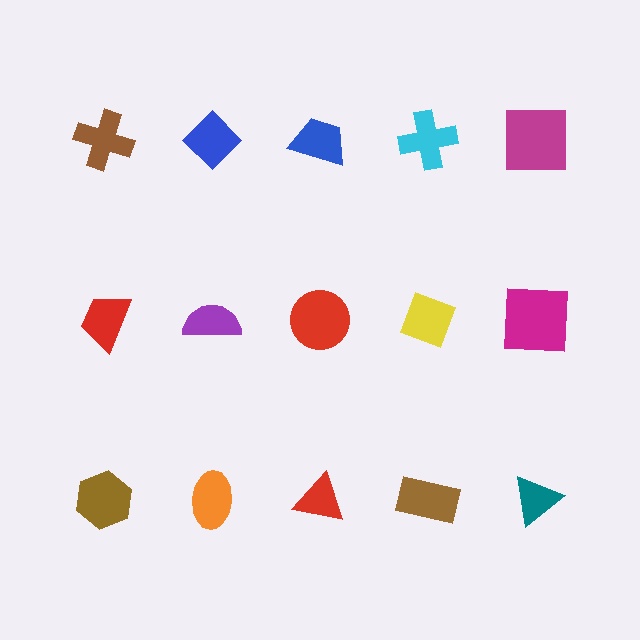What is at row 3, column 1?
A brown hexagon.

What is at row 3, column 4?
A brown rectangle.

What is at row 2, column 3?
A red circle.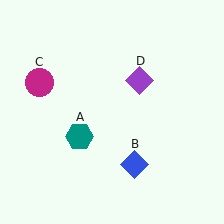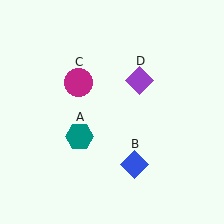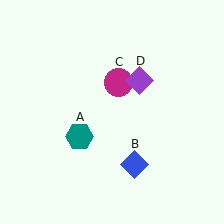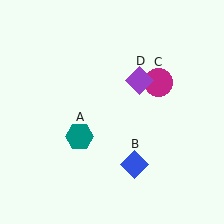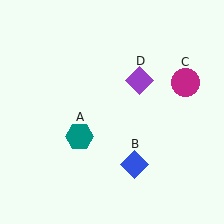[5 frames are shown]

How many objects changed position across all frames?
1 object changed position: magenta circle (object C).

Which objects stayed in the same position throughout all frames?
Teal hexagon (object A) and blue diamond (object B) and purple diamond (object D) remained stationary.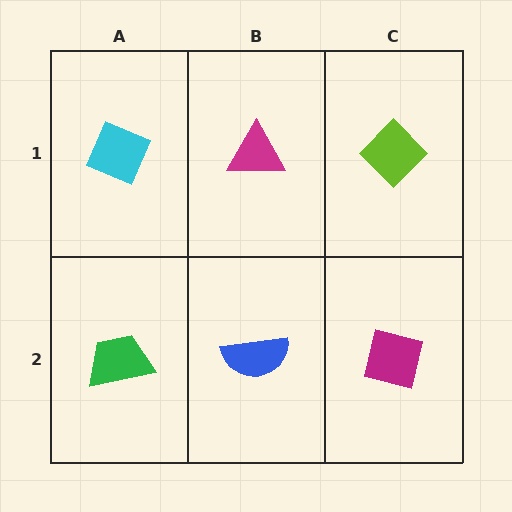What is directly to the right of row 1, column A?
A magenta triangle.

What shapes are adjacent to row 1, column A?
A green trapezoid (row 2, column A), a magenta triangle (row 1, column B).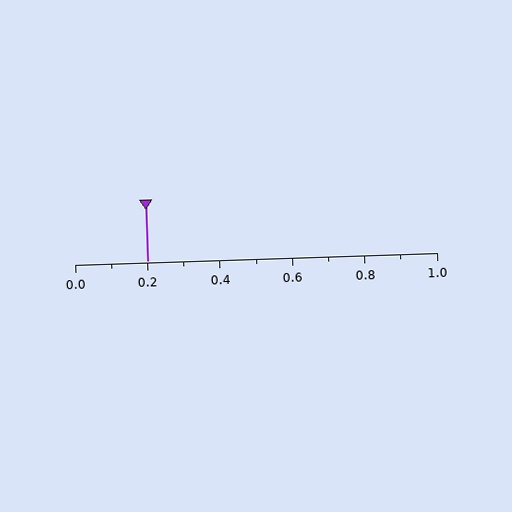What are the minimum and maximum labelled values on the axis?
The axis runs from 0.0 to 1.0.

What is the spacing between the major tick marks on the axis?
The major ticks are spaced 0.2 apart.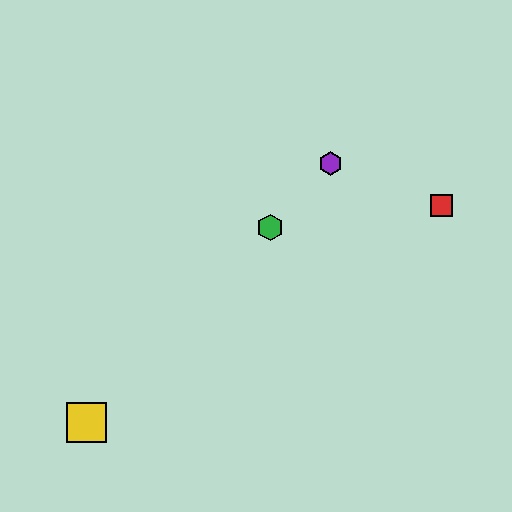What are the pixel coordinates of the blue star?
The blue star is at (95, 414).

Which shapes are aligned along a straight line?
The blue star, the green hexagon, the yellow square, the purple hexagon are aligned along a straight line.